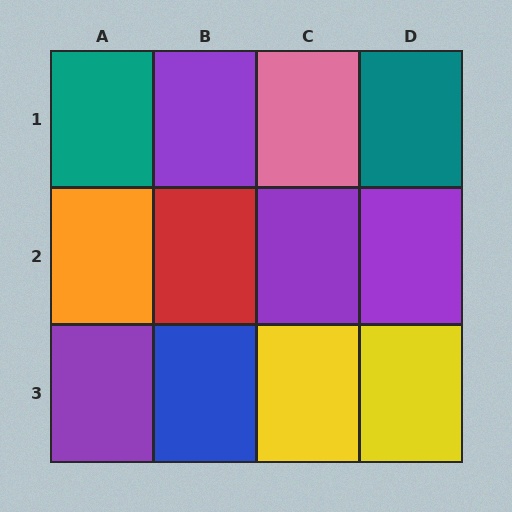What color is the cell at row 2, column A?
Orange.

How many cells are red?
1 cell is red.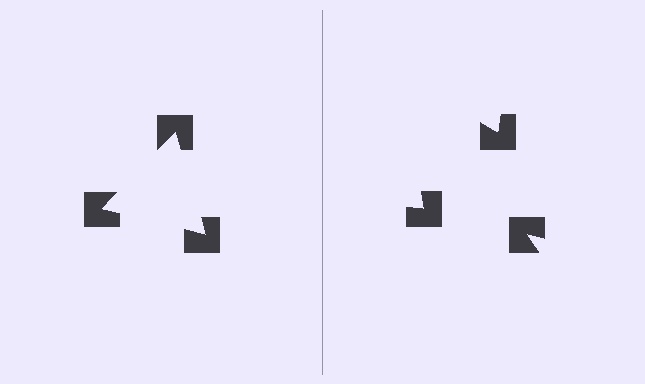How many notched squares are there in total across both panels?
6 — 3 on each side.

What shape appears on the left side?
An illusory triangle.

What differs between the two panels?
The notched squares are positioned identically on both sides; only the wedge orientations differ. On the left they align to a triangle; on the right they are misaligned.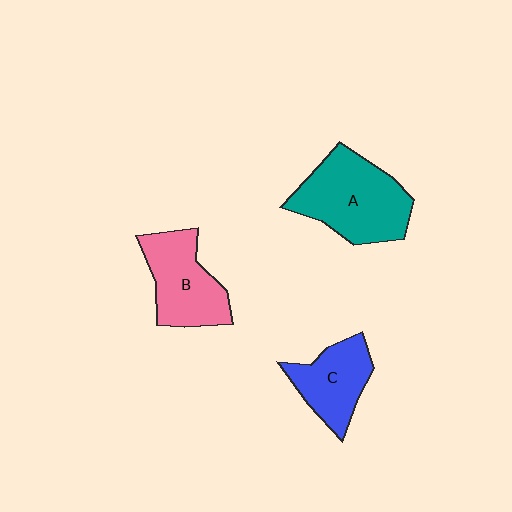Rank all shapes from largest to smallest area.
From largest to smallest: A (teal), B (pink), C (blue).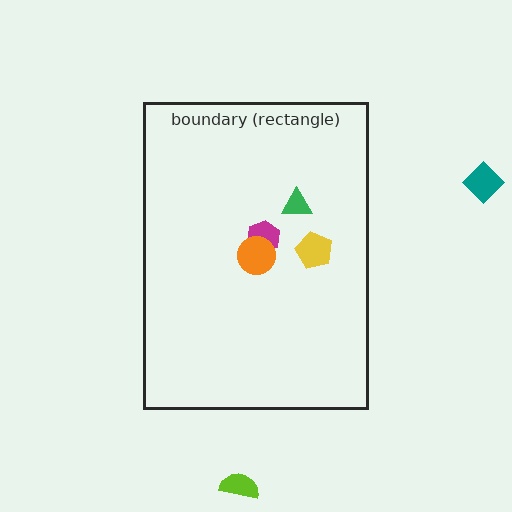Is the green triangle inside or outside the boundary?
Inside.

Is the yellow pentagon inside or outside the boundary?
Inside.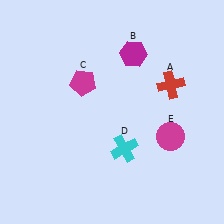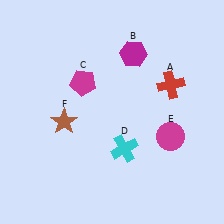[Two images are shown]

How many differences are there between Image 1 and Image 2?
There is 1 difference between the two images.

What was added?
A brown star (F) was added in Image 2.